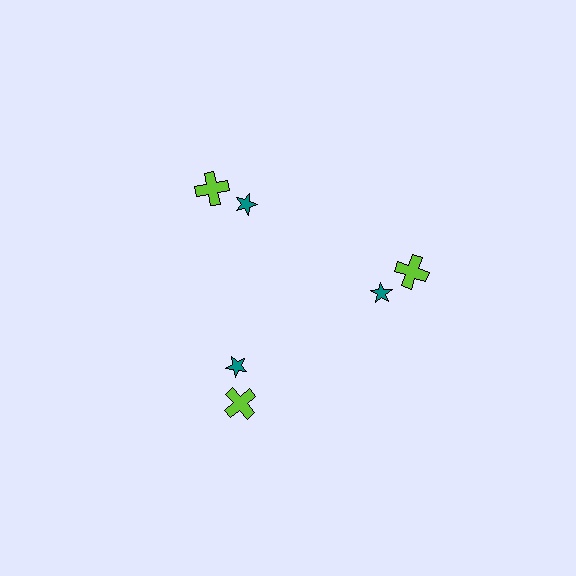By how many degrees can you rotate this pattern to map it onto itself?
The pattern maps onto itself every 120 degrees of rotation.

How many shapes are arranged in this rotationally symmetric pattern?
There are 6 shapes, arranged in 3 groups of 2.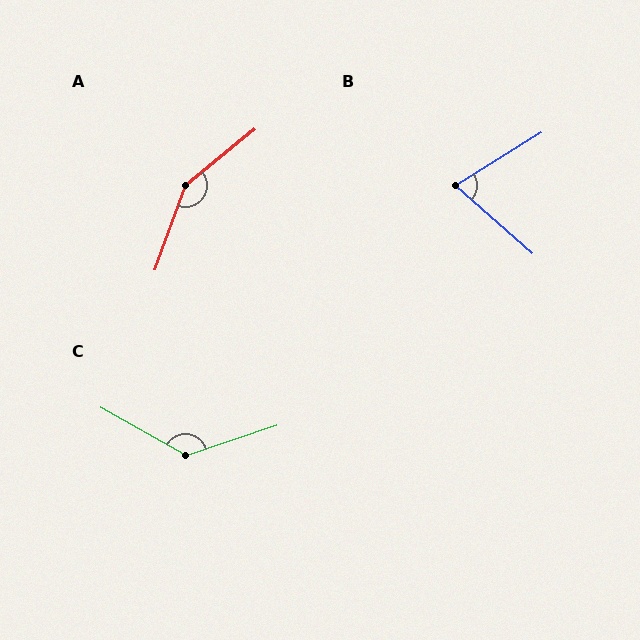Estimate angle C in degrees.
Approximately 132 degrees.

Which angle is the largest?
A, at approximately 149 degrees.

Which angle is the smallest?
B, at approximately 73 degrees.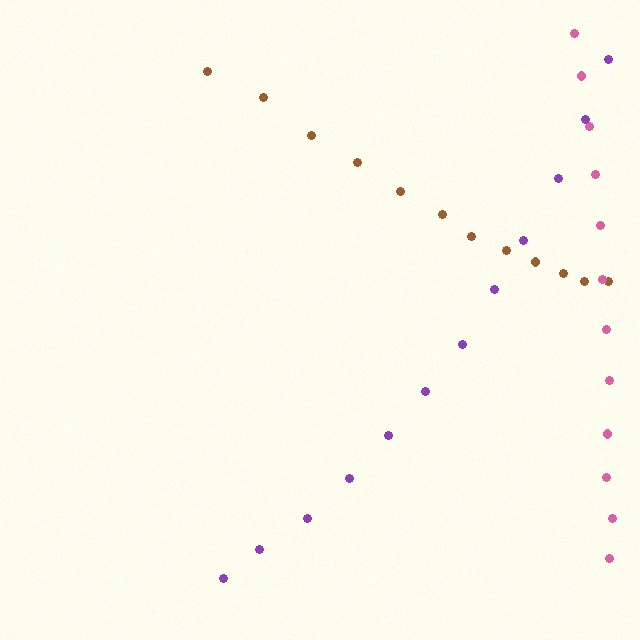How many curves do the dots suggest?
There are 3 distinct paths.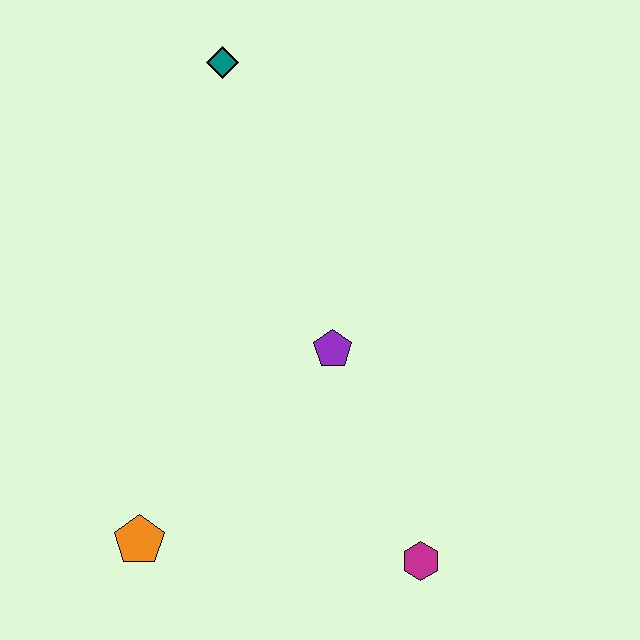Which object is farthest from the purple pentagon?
The teal diamond is farthest from the purple pentagon.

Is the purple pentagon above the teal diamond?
No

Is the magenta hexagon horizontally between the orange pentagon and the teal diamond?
No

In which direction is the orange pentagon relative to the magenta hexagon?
The orange pentagon is to the left of the magenta hexagon.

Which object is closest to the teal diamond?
The purple pentagon is closest to the teal diamond.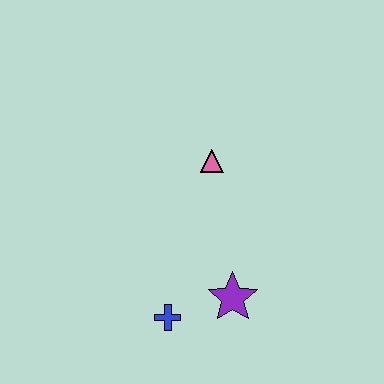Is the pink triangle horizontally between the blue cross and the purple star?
Yes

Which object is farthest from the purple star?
The pink triangle is farthest from the purple star.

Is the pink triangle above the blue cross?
Yes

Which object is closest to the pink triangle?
The purple star is closest to the pink triangle.